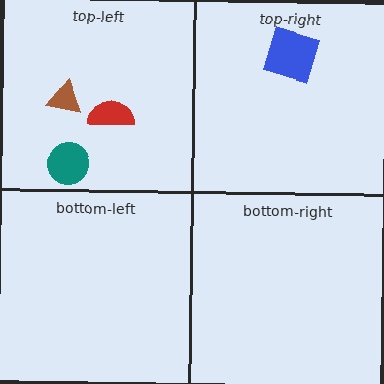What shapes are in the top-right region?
The blue diamond.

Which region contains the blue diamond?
The top-right region.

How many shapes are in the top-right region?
1.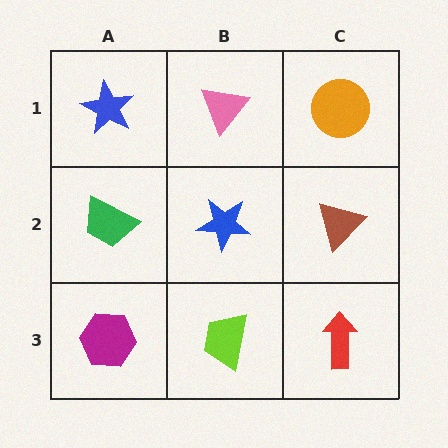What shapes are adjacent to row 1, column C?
A brown triangle (row 2, column C), a pink triangle (row 1, column B).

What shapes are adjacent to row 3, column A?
A green trapezoid (row 2, column A), a lime trapezoid (row 3, column B).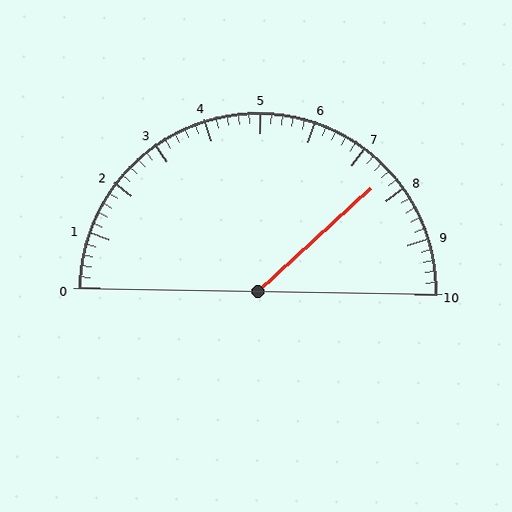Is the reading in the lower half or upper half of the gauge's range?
The reading is in the upper half of the range (0 to 10).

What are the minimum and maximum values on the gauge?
The gauge ranges from 0 to 10.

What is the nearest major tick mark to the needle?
The nearest major tick mark is 8.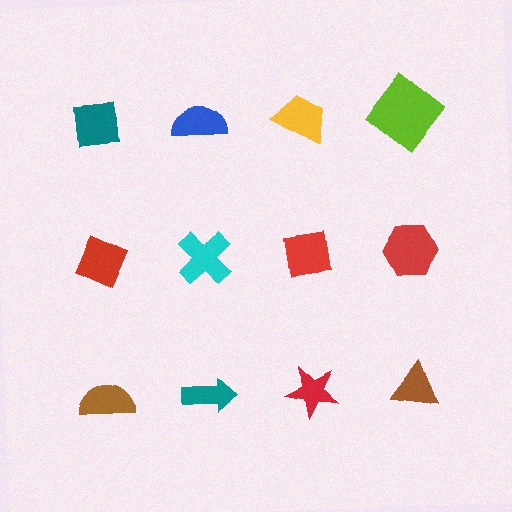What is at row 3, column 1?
A brown semicircle.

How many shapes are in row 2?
4 shapes.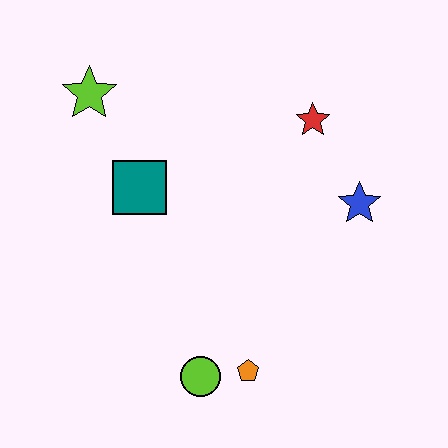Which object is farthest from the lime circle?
The lime star is farthest from the lime circle.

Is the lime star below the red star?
No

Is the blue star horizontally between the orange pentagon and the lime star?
No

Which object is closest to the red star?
The blue star is closest to the red star.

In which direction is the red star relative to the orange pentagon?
The red star is above the orange pentagon.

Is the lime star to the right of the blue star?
No